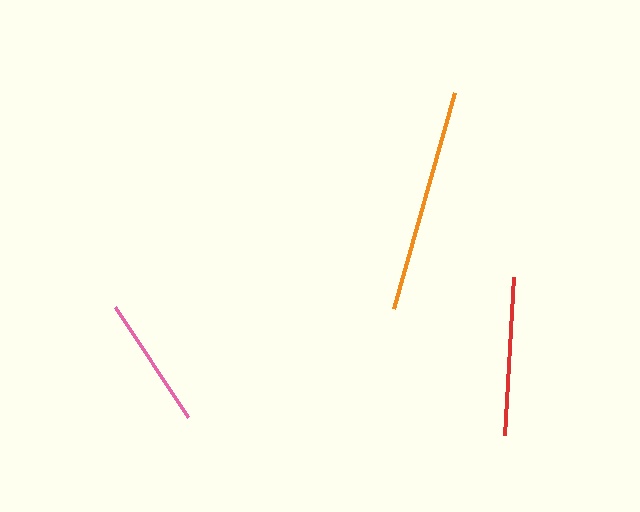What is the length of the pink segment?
The pink segment is approximately 132 pixels long.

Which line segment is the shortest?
The pink line is the shortest at approximately 132 pixels.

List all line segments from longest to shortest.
From longest to shortest: orange, red, pink.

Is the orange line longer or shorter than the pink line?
The orange line is longer than the pink line.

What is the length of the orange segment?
The orange segment is approximately 225 pixels long.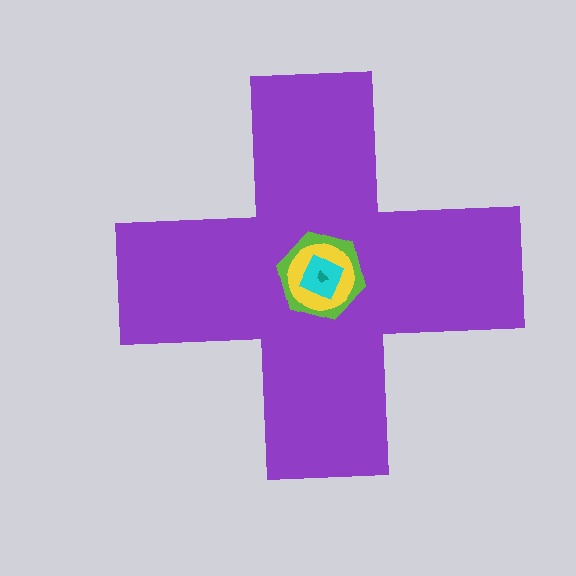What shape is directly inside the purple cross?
The lime hexagon.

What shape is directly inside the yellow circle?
The cyan diamond.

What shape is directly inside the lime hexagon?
The yellow circle.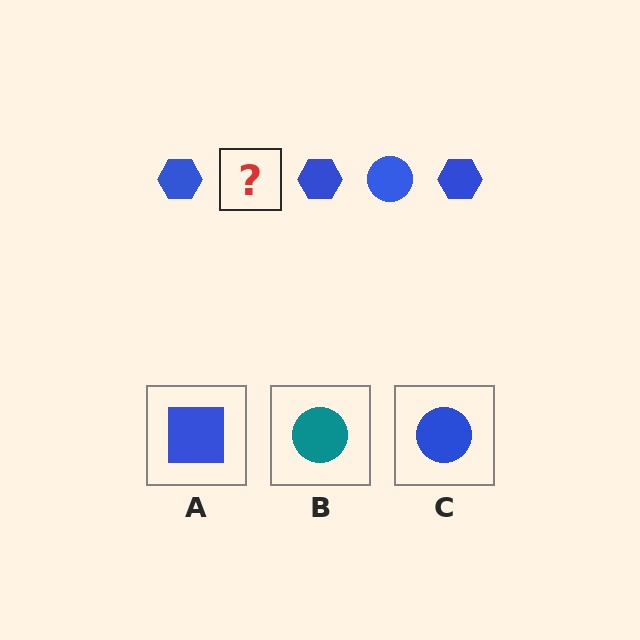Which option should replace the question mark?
Option C.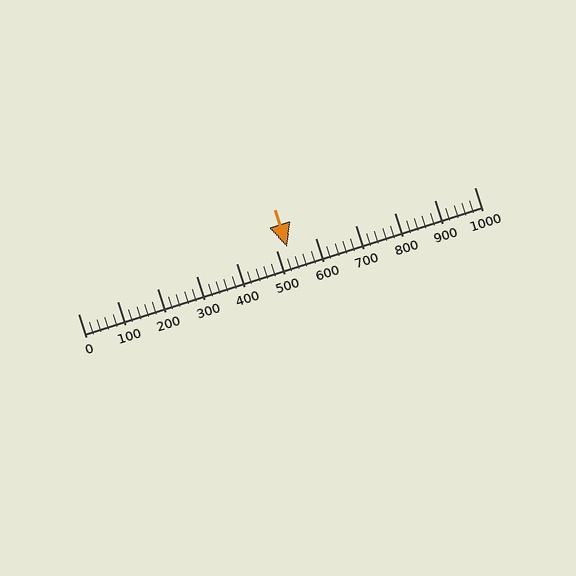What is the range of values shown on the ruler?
The ruler shows values from 0 to 1000.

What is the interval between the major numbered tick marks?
The major tick marks are spaced 100 units apart.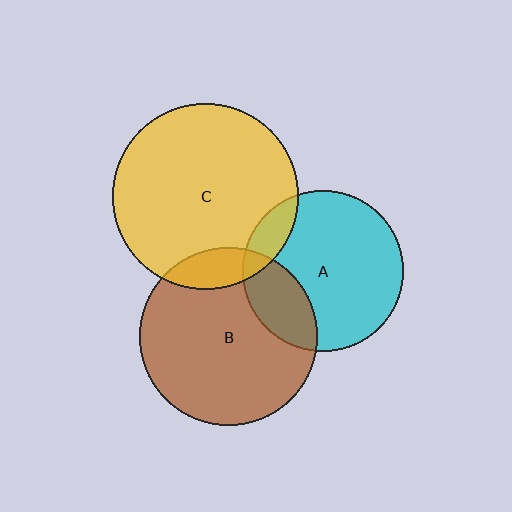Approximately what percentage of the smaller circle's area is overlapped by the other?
Approximately 25%.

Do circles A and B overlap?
Yes.